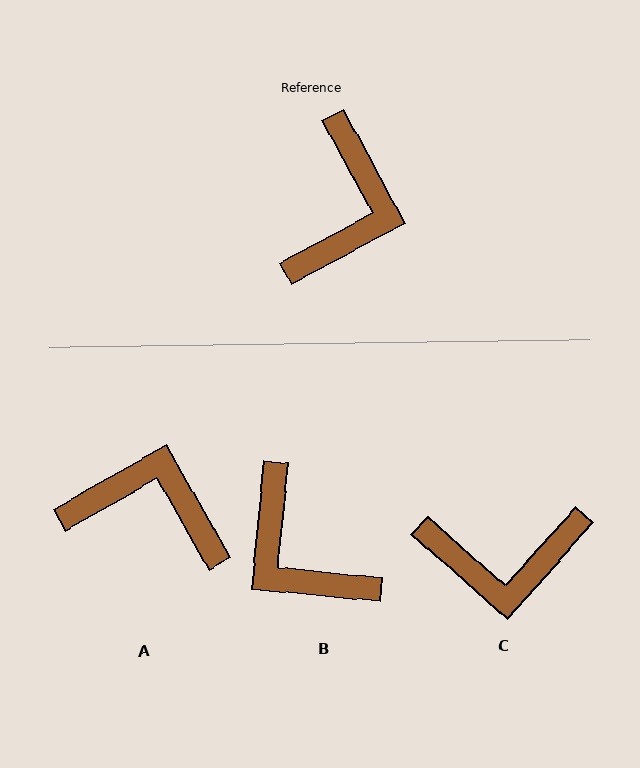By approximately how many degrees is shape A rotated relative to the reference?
Approximately 91 degrees counter-clockwise.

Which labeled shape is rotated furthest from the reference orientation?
B, about 124 degrees away.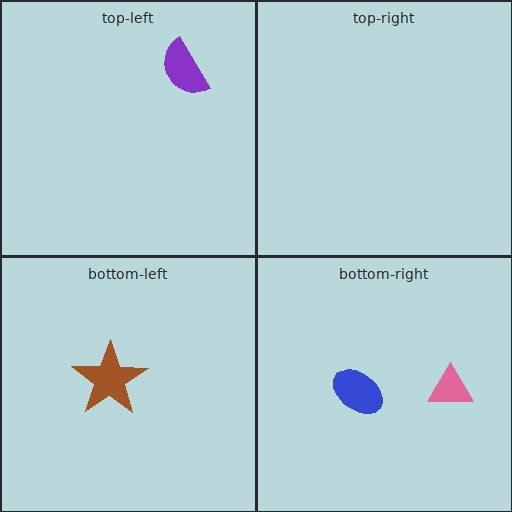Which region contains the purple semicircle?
The top-left region.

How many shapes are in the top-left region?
1.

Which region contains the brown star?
The bottom-left region.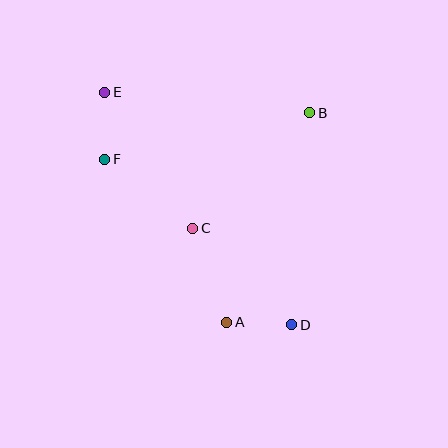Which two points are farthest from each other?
Points D and E are farthest from each other.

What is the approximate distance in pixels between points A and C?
The distance between A and C is approximately 100 pixels.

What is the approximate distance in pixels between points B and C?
The distance between B and C is approximately 164 pixels.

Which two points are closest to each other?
Points A and D are closest to each other.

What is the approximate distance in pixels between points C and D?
The distance between C and D is approximately 138 pixels.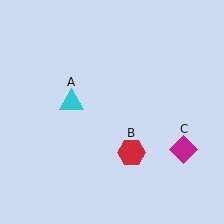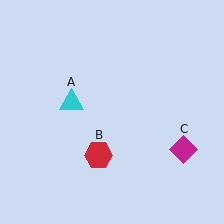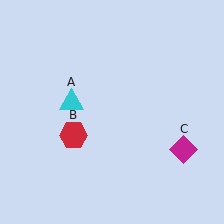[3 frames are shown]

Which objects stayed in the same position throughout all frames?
Cyan triangle (object A) and magenta diamond (object C) remained stationary.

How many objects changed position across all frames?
1 object changed position: red hexagon (object B).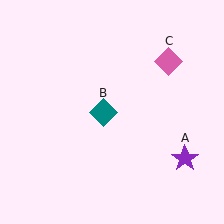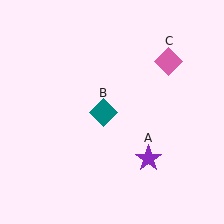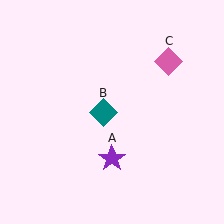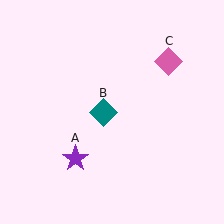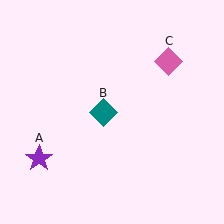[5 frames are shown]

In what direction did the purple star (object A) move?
The purple star (object A) moved left.